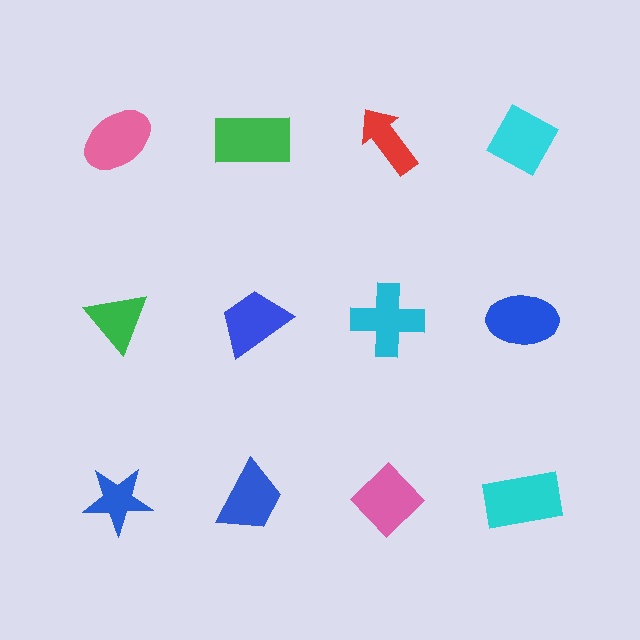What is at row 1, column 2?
A green rectangle.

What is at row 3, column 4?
A cyan rectangle.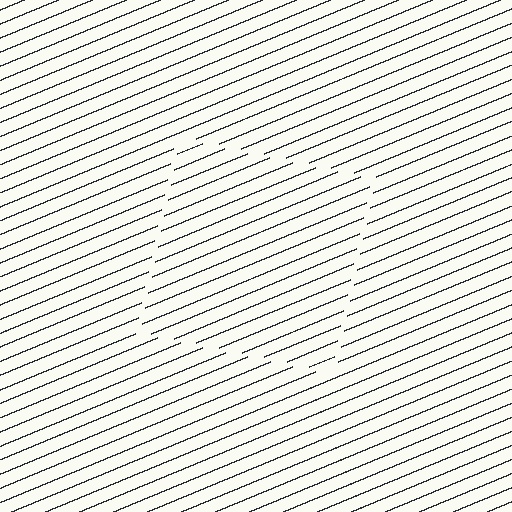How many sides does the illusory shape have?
4 sides — the line-ends trace a square.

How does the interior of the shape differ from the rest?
The interior of the shape contains the same grating, shifted by half a period — the contour is defined by the phase discontinuity where line-ends from the inner and outer gratings abut.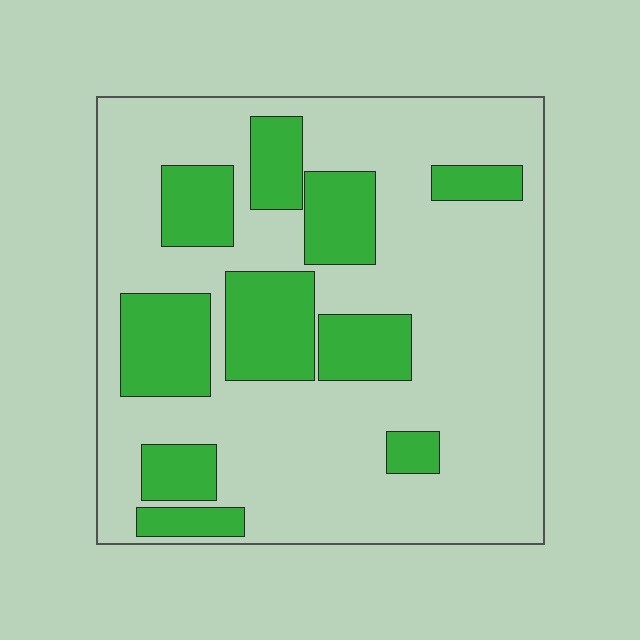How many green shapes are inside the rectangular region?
10.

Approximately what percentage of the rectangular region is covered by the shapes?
Approximately 30%.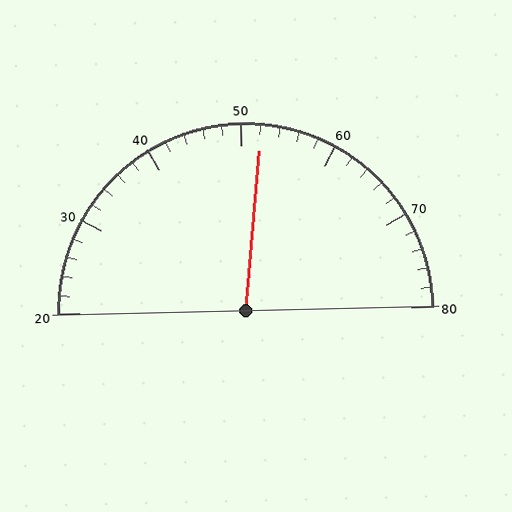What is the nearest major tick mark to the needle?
The nearest major tick mark is 50.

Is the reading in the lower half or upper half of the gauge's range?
The reading is in the upper half of the range (20 to 80).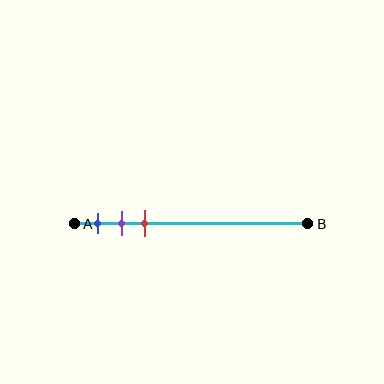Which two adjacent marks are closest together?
The purple and red marks are the closest adjacent pair.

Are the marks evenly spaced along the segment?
Yes, the marks are approximately evenly spaced.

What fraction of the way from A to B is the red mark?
The red mark is approximately 30% (0.3) of the way from A to B.